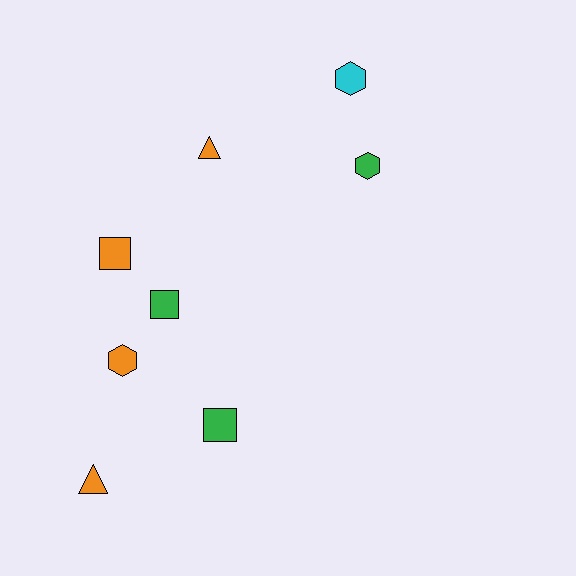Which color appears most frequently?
Orange, with 4 objects.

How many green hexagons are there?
There is 1 green hexagon.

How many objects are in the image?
There are 8 objects.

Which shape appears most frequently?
Hexagon, with 3 objects.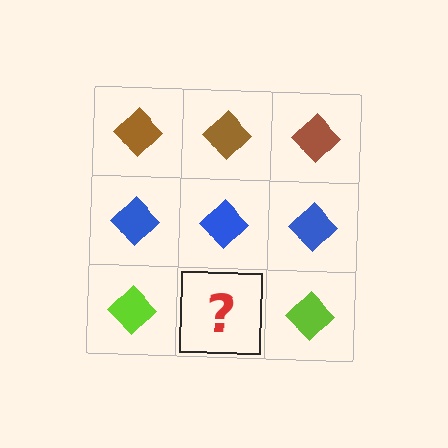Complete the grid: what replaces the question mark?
The question mark should be replaced with a lime diamond.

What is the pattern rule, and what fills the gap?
The rule is that each row has a consistent color. The gap should be filled with a lime diamond.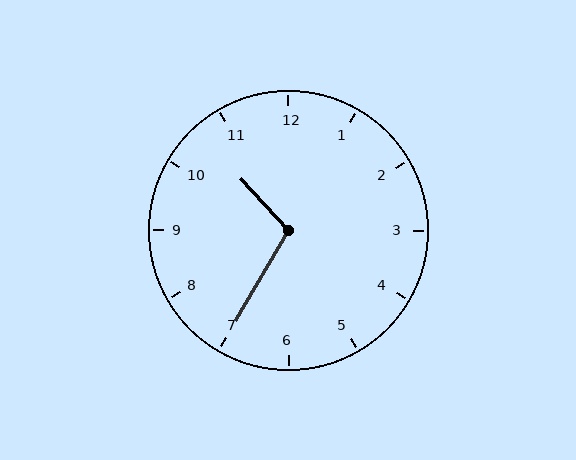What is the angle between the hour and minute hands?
Approximately 108 degrees.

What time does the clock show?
10:35.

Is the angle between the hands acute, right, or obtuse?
It is obtuse.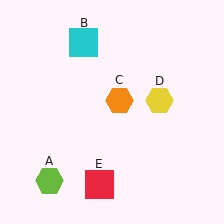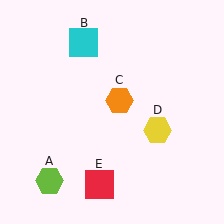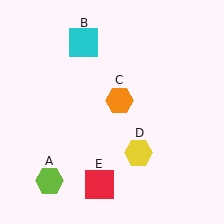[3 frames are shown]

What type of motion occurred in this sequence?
The yellow hexagon (object D) rotated clockwise around the center of the scene.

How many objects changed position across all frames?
1 object changed position: yellow hexagon (object D).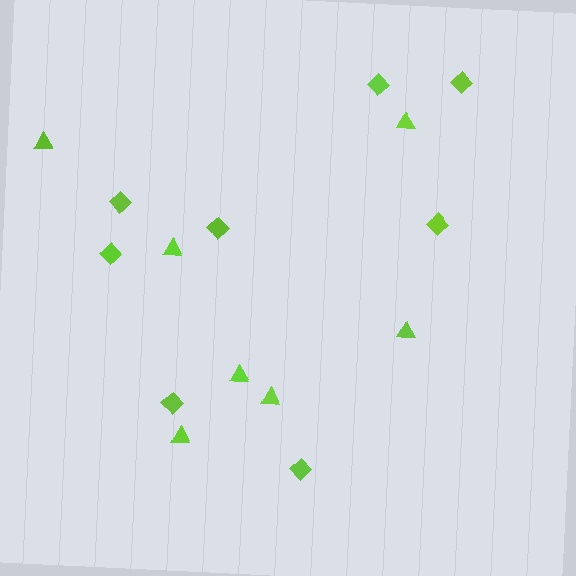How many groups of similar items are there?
There are 2 groups: one group of diamonds (8) and one group of triangles (7).